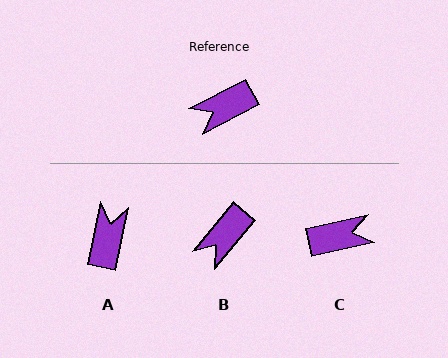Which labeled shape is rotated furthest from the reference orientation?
C, about 165 degrees away.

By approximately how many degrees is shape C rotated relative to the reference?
Approximately 165 degrees counter-clockwise.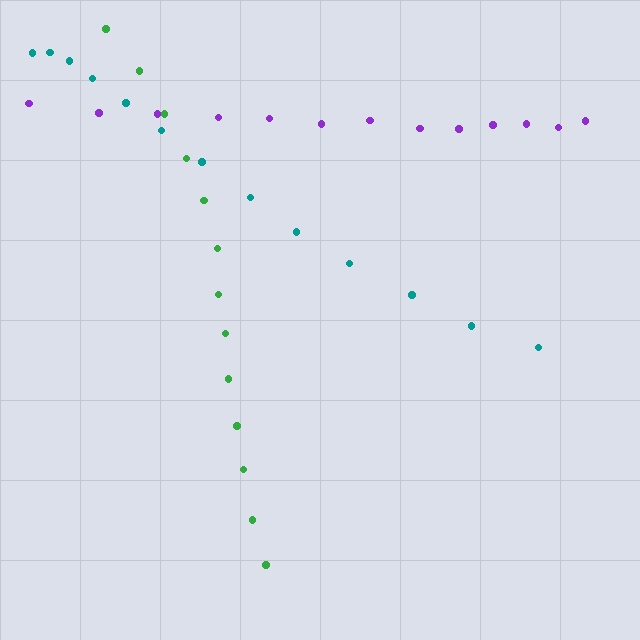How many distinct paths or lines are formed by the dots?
There are 3 distinct paths.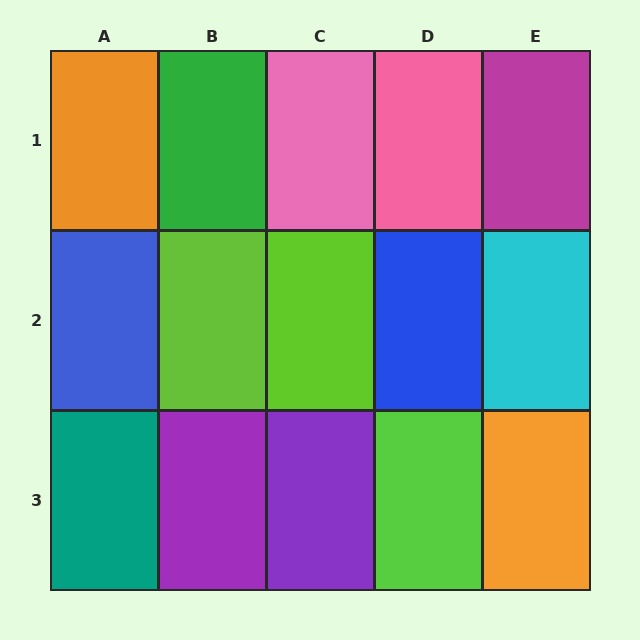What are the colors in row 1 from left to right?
Orange, green, pink, pink, magenta.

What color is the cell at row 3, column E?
Orange.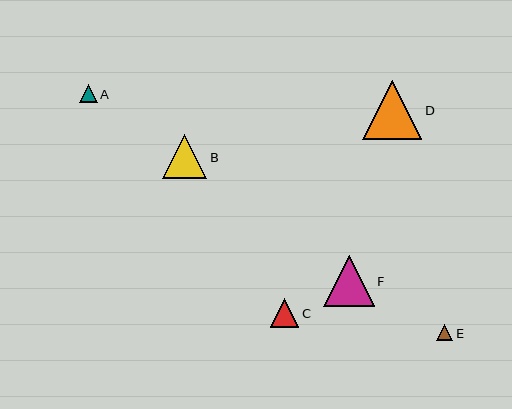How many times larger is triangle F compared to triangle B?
Triangle F is approximately 1.2 times the size of triangle B.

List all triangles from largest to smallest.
From largest to smallest: D, F, B, C, A, E.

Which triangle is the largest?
Triangle D is the largest with a size of approximately 59 pixels.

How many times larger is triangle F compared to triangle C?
Triangle F is approximately 1.8 times the size of triangle C.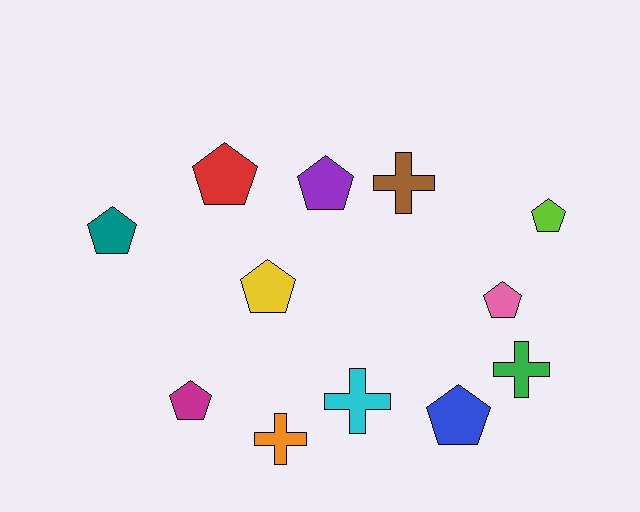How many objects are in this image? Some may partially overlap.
There are 12 objects.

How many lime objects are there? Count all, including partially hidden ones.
There is 1 lime object.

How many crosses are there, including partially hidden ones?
There are 4 crosses.